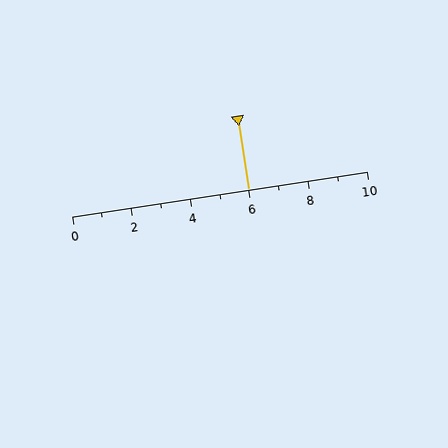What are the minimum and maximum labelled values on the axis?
The axis runs from 0 to 10.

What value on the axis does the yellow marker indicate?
The marker indicates approximately 6.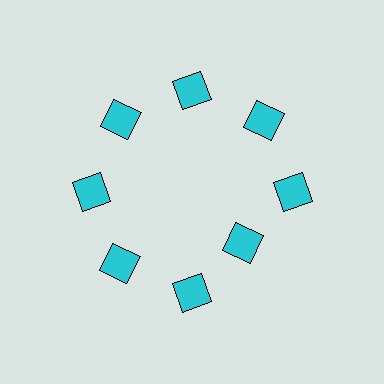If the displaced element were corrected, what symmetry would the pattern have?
It would have 8-fold rotational symmetry — the pattern would map onto itself every 45 degrees.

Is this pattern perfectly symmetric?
No. The 8 cyan squares are arranged in a ring, but one element near the 4 o'clock position is pulled inward toward the center, breaking the 8-fold rotational symmetry.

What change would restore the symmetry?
The symmetry would be restored by moving it outward, back onto the ring so that all 8 squares sit at equal angles and equal distance from the center.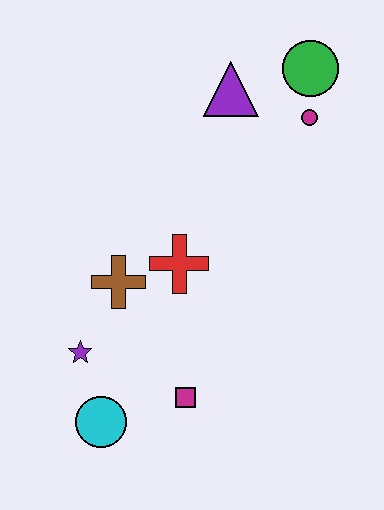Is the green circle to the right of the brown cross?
Yes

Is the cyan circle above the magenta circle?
No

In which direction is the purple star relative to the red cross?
The purple star is to the left of the red cross.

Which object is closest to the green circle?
The magenta circle is closest to the green circle.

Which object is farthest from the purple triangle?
The cyan circle is farthest from the purple triangle.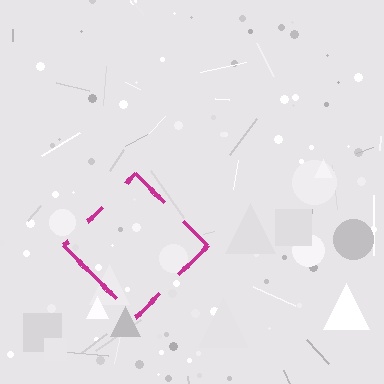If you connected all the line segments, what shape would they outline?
They would outline a diamond.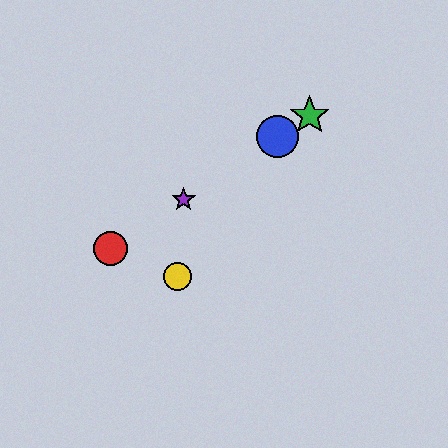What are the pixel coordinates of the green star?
The green star is at (310, 115).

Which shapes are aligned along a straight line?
The red circle, the blue circle, the green star, the purple star are aligned along a straight line.